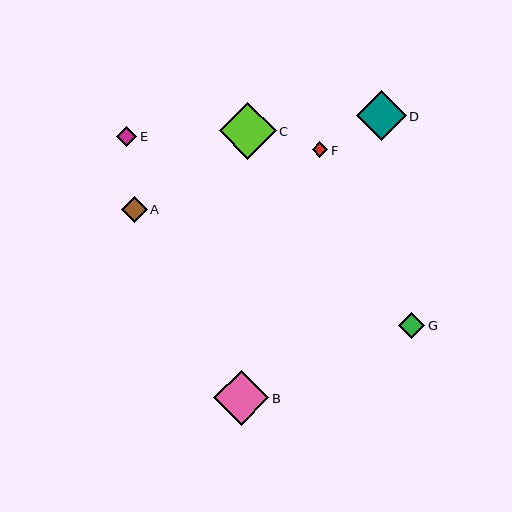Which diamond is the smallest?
Diamond F is the smallest with a size of approximately 15 pixels.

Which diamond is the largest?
Diamond C is the largest with a size of approximately 57 pixels.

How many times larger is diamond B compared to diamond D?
Diamond B is approximately 1.1 times the size of diamond D.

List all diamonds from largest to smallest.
From largest to smallest: C, B, D, G, A, E, F.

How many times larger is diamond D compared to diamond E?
Diamond D is approximately 2.5 times the size of diamond E.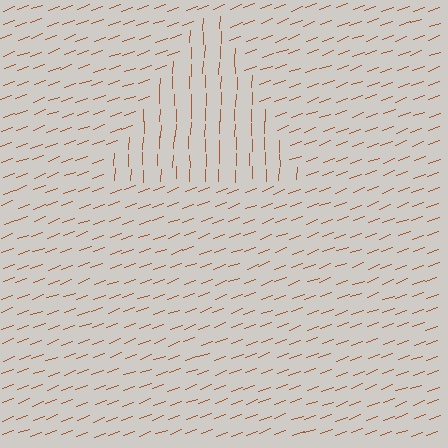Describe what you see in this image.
The image is filled with small brown line segments. A triangle region in the image has lines oriented differently from the surrounding lines, creating a visible texture boundary.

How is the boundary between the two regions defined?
The boundary is defined purely by a change in line orientation (approximately 69 degrees difference). All lines are the same color and thickness.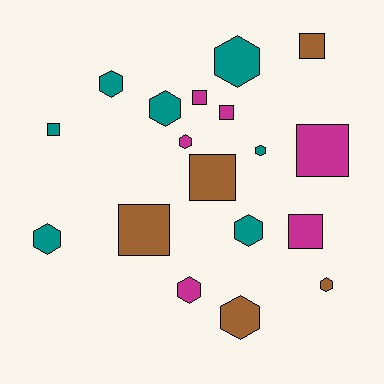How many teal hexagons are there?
There are 6 teal hexagons.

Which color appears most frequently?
Teal, with 7 objects.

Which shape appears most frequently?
Hexagon, with 10 objects.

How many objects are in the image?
There are 18 objects.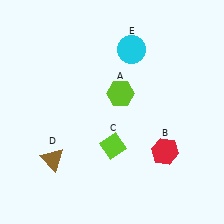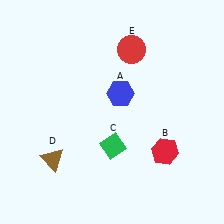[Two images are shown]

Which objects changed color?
A changed from lime to blue. C changed from lime to green. E changed from cyan to red.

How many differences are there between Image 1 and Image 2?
There are 3 differences between the two images.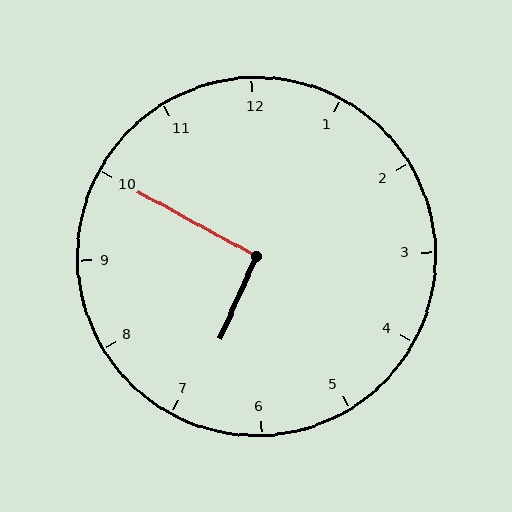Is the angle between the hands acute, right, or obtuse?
It is right.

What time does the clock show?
6:50.